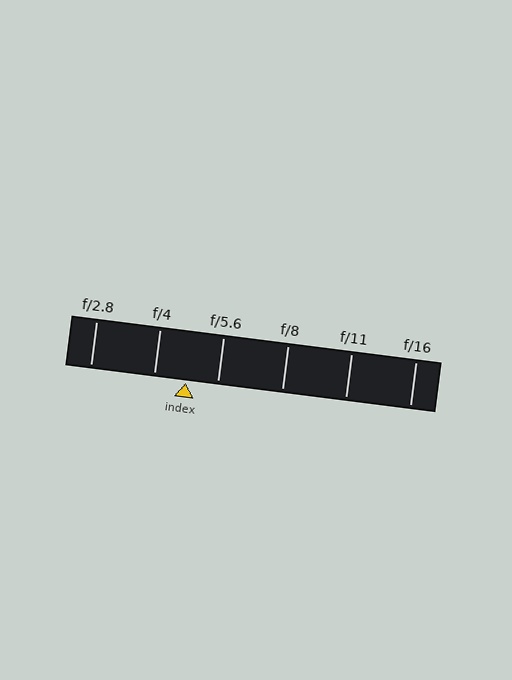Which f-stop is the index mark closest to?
The index mark is closest to f/5.6.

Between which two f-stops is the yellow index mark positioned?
The index mark is between f/4 and f/5.6.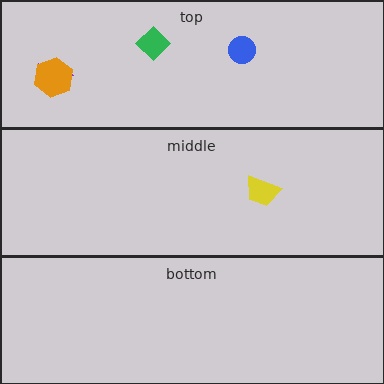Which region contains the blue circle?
The top region.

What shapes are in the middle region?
The yellow trapezoid.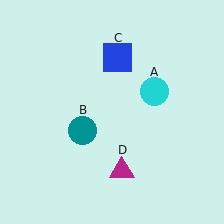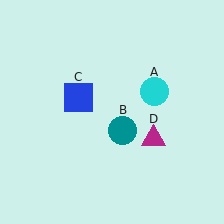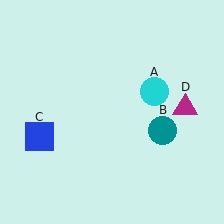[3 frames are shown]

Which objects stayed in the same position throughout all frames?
Cyan circle (object A) remained stationary.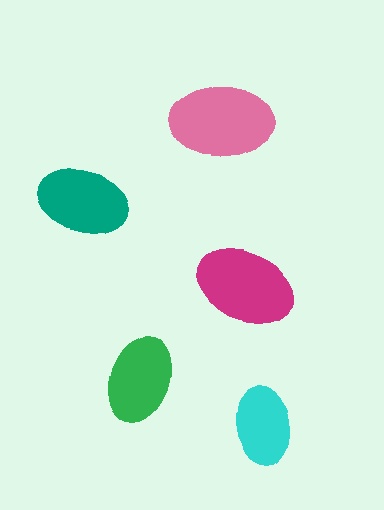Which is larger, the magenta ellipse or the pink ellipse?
The pink one.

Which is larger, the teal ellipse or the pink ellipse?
The pink one.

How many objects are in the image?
There are 5 objects in the image.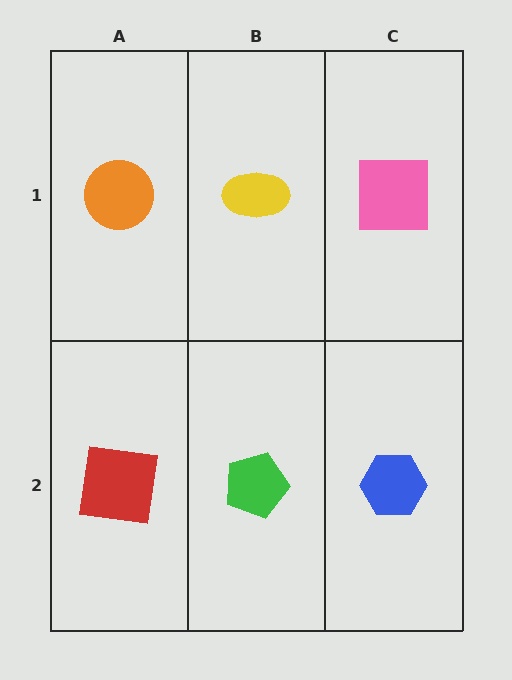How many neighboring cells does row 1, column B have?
3.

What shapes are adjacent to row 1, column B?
A green pentagon (row 2, column B), an orange circle (row 1, column A), a pink square (row 1, column C).